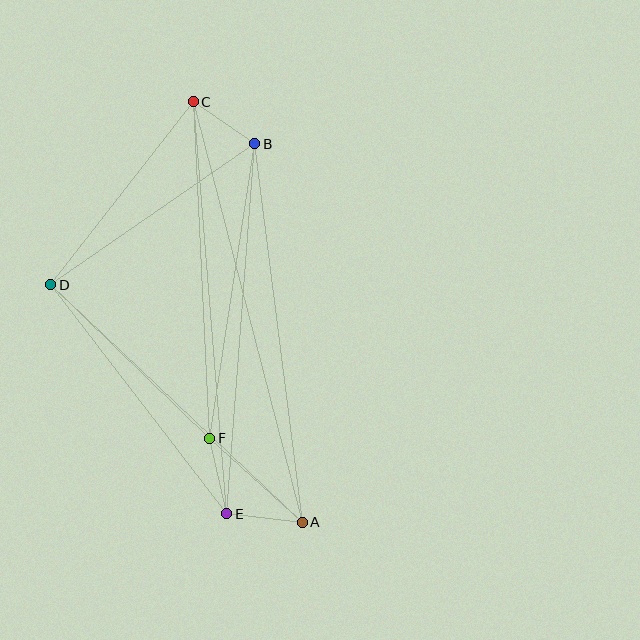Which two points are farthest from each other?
Points A and C are farthest from each other.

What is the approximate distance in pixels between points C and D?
The distance between C and D is approximately 232 pixels.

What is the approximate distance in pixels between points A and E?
The distance between A and E is approximately 76 pixels.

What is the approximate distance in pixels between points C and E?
The distance between C and E is approximately 414 pixels.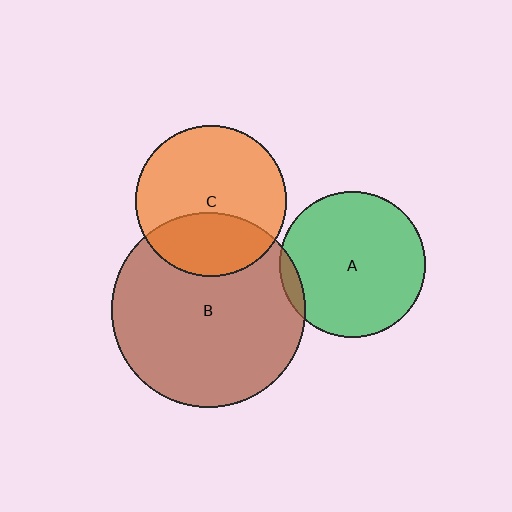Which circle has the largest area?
Circle B (brown).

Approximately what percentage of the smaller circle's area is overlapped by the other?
Approximately 35%.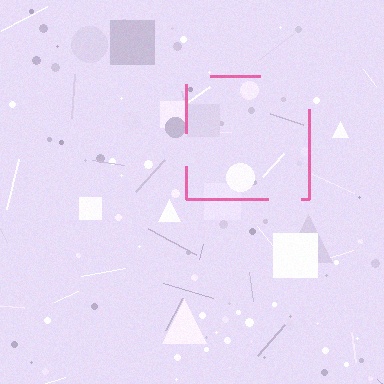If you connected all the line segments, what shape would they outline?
They would outline a square.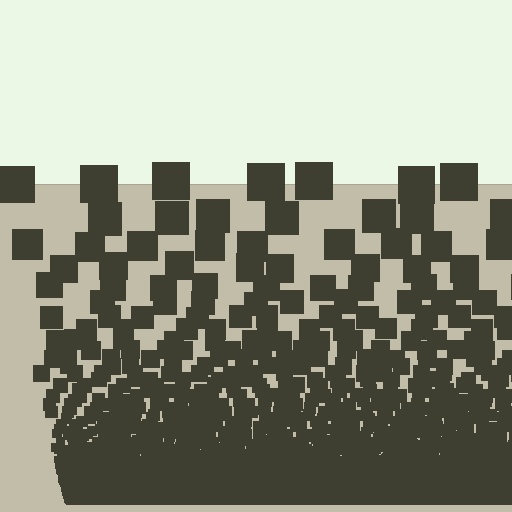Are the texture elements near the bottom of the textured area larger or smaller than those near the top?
Smaller. The gradient is inverted — elements near the bottom are smaller and denser.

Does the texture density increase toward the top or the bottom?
Density increases toward the bottom.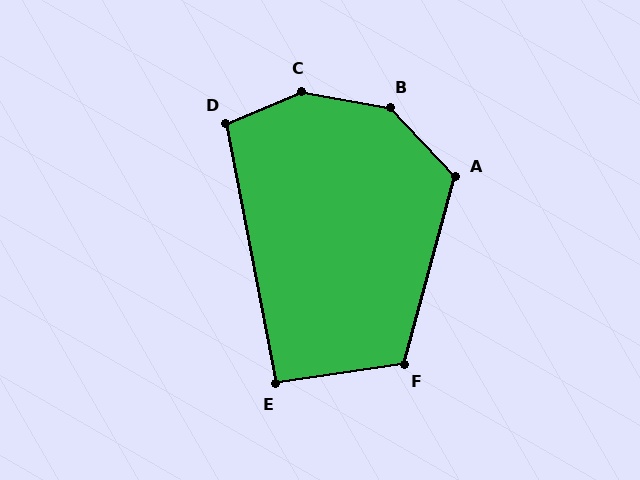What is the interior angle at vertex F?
Approximately 114 degrees (obtuse).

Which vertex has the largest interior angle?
C, at approximately 147 degrees.